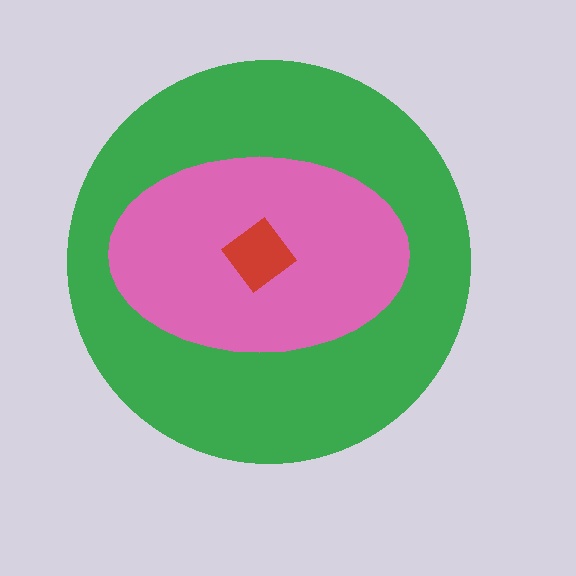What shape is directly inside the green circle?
The pink ellipse.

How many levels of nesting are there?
3.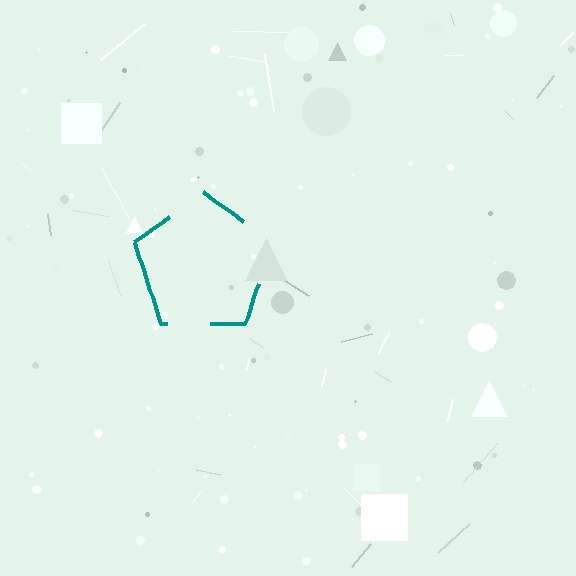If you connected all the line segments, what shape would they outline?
They would outline a pentagon.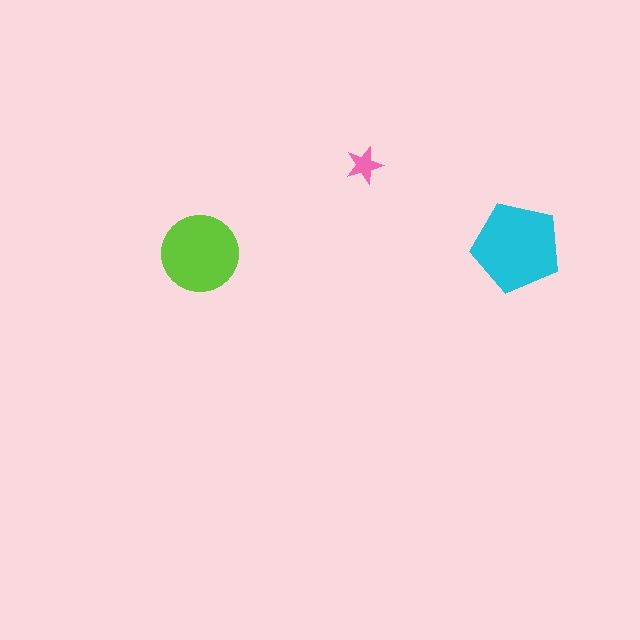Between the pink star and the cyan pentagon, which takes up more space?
The cyan pentagon.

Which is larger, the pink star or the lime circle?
The lime circle.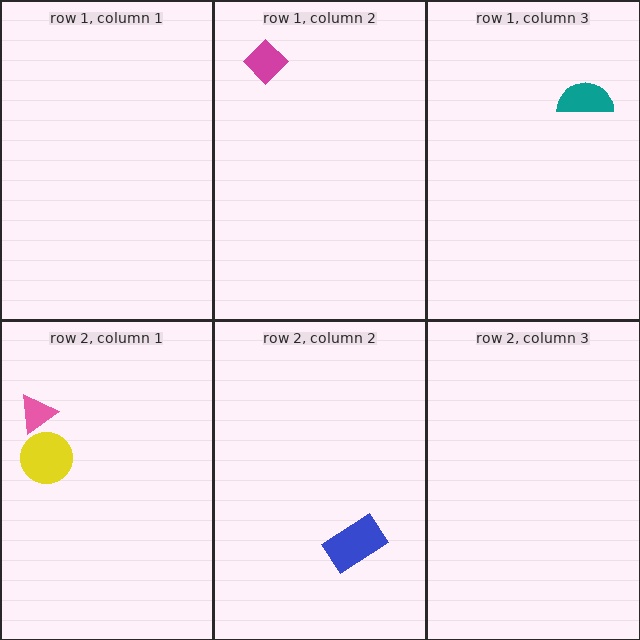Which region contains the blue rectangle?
The row 2, column 2 region.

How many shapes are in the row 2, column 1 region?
2.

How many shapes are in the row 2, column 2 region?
1.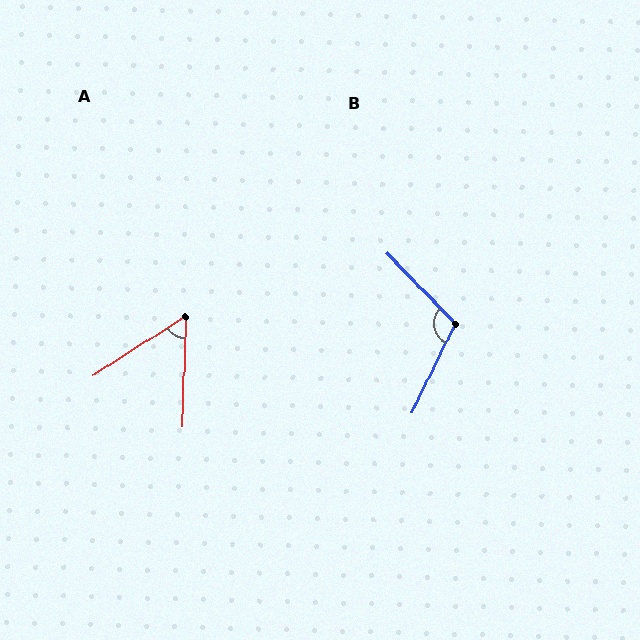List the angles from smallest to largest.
A (56°), B (110°).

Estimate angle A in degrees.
Approximately 56 degrees.